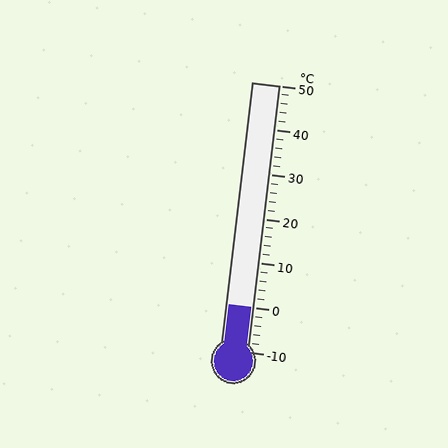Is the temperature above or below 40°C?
The temperature is below 40°C.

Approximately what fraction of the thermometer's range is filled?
The thermometer is filled to approximately 15% of its range.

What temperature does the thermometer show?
The thermometer shows approximately 0°C.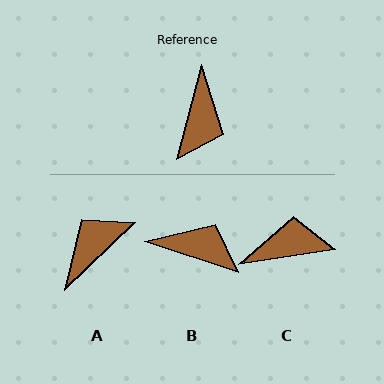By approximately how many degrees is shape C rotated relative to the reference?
Approximately 114 degrees counter-clockwise.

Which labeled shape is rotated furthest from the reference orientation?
A, about 148 degrees away.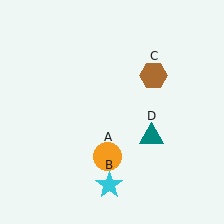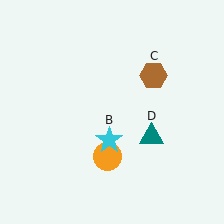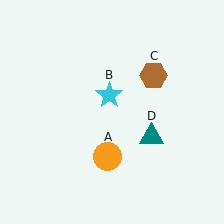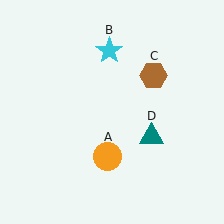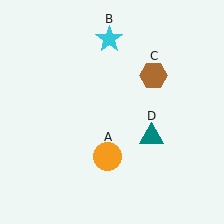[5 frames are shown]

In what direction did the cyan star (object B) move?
The cyan star (object B) moved up.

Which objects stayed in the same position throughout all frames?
Orange circle (object A) and brown hexagon (object C) and teal triangle (object D) remained stationary.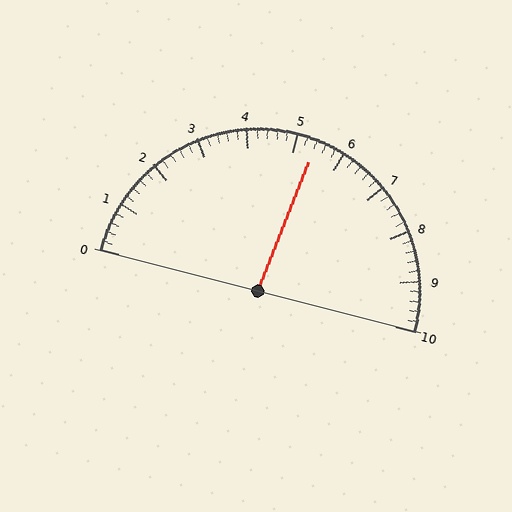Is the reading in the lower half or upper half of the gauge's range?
The reading is in the upper half of the range (0 to 10).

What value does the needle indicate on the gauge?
The needle indicates approximately 5.4.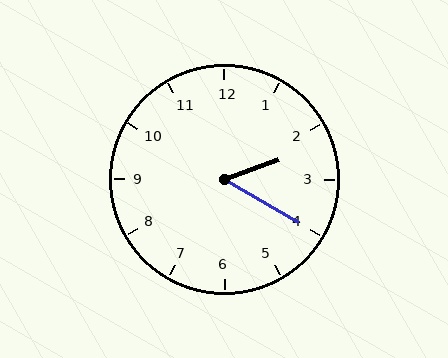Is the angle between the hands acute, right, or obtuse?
It is acute.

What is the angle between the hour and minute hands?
Approximately 50 degrees.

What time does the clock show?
2:20.